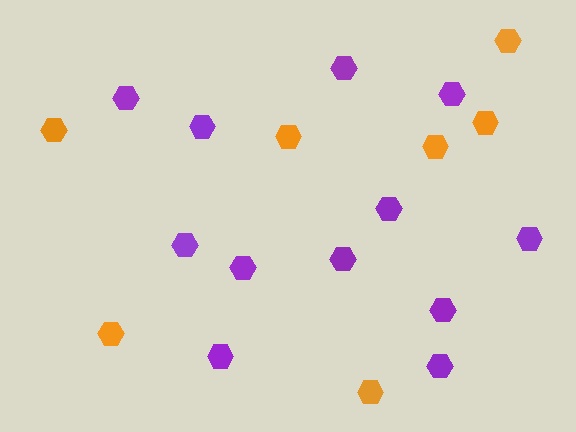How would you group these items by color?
There are 2 groups: one group of orange hexagons (7) and one group of purple hexagons (12).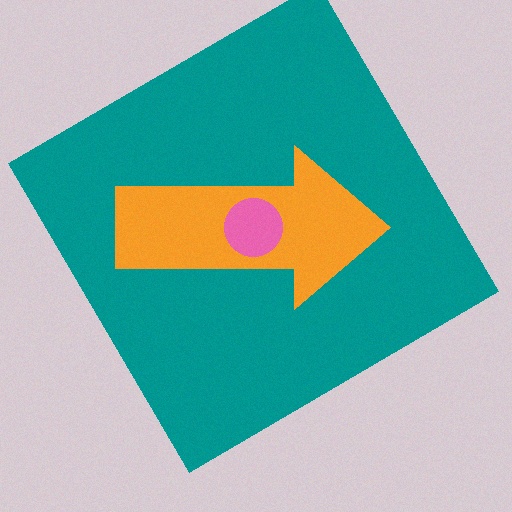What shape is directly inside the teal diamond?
The orange arrow.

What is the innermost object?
The pink circle.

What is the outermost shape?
The teal diamond.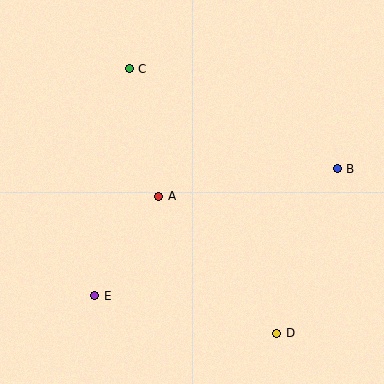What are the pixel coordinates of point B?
Point B is at (337, 169).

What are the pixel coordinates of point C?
Point C is at (129, 69).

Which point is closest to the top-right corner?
Point B is closest to the top-right corner.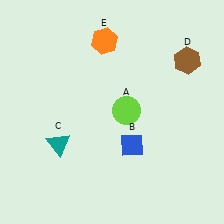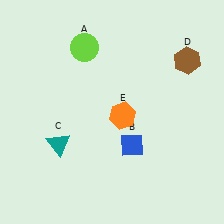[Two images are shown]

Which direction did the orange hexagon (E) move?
The orange hexagon (E) moved down.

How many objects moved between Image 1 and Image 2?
2 objects moved between the two images.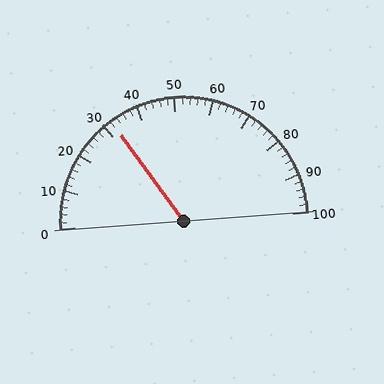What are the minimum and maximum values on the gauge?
The gauge ranges from 0 to 100.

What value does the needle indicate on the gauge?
The needle indicates approximately 32.